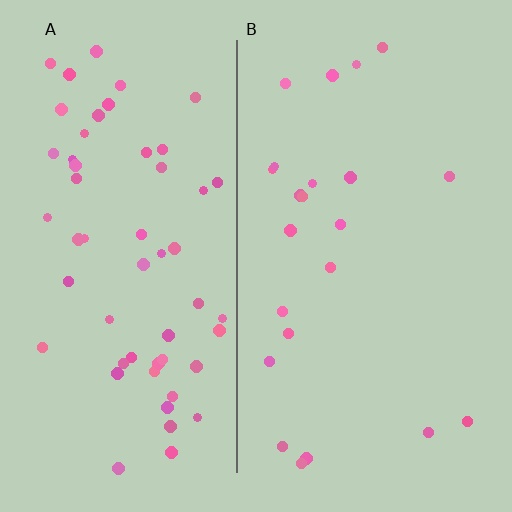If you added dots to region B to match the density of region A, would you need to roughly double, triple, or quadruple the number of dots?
Approximately double.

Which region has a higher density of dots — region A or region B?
A (the left).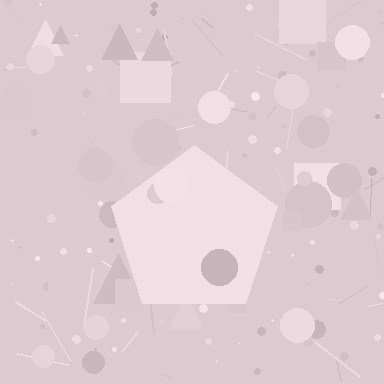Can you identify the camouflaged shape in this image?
The camouflaged shape is a pentagon.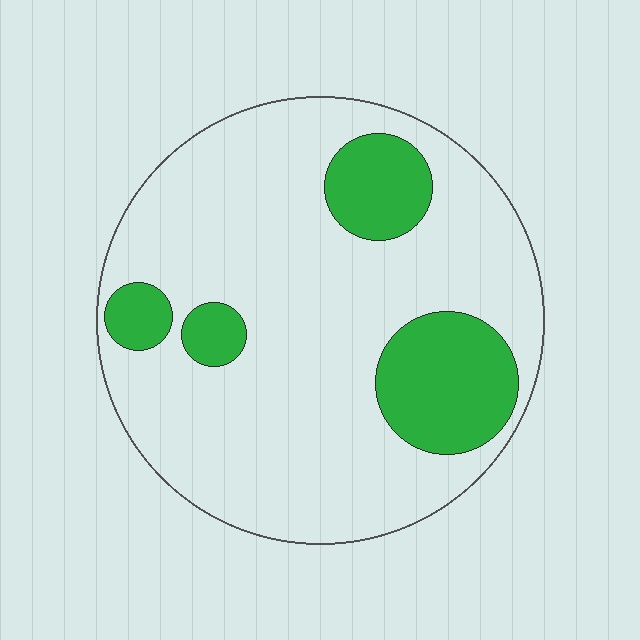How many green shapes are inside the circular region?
4.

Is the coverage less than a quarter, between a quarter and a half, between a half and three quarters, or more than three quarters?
Less than a quarter.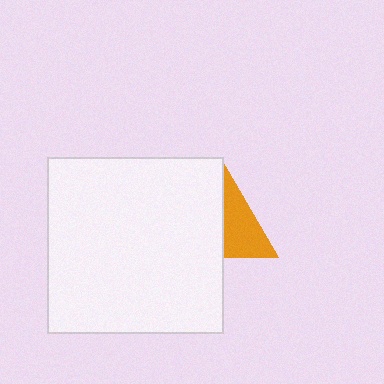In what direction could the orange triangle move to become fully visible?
The orange triangle could move right. That would shift it out from behind the white square entirely.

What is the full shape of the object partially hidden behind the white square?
The partially hidden object is an orange triangle.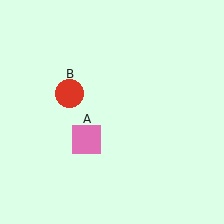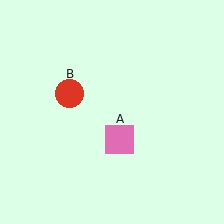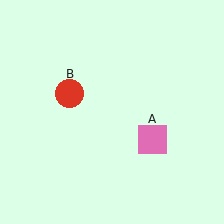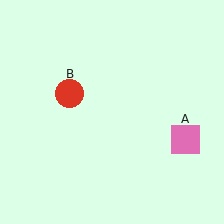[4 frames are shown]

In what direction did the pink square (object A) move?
The pink square (object A) moved right.